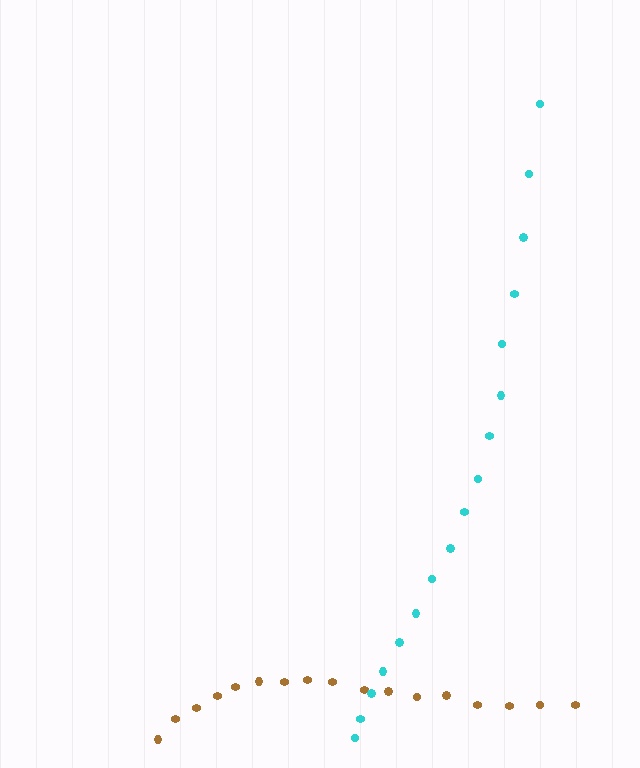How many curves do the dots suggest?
There are 2 distinct paths.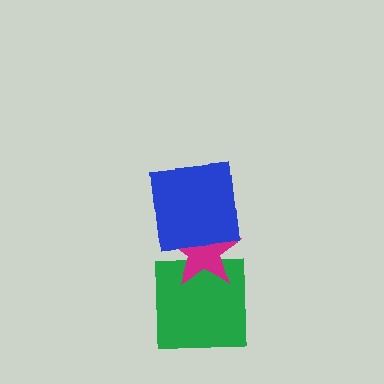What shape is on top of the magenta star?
The blue square is on top of the magenta star.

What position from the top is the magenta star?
The magenta star is 2nd from the top.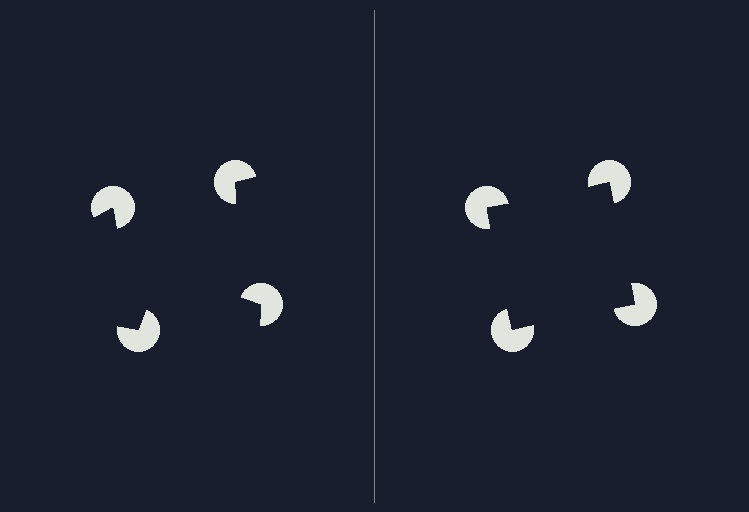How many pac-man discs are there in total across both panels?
8 — 4 on each side.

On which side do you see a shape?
An illusory square appears on the right side. On the left side the wedge cuts are rotated, so no coherent shape forms.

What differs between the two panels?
The pac-man discs are positioned identically on both sides; only the wedge orientations differ. On the right they align to a square; on the left they are misaligned.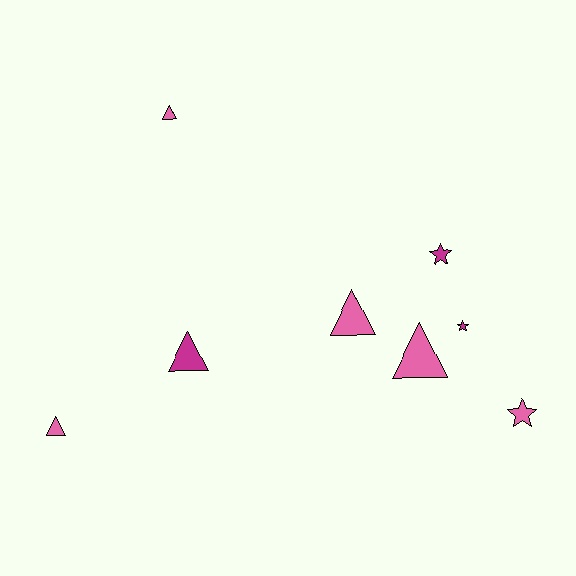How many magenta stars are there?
There are 2 magenta stars.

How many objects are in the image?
There are 8 objects.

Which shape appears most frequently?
Triangle, with 5 objects.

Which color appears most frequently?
Pink, with 5 objects.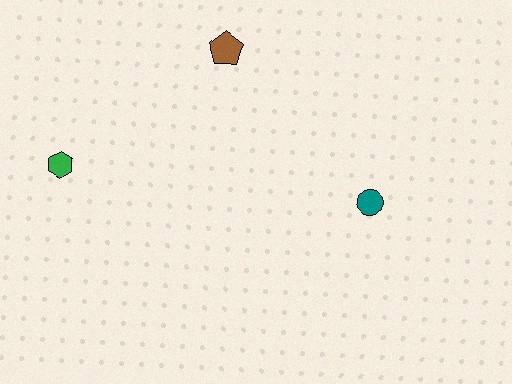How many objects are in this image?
There are 3 objects.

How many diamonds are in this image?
There are no diamonds.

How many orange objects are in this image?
There are no orange objects.